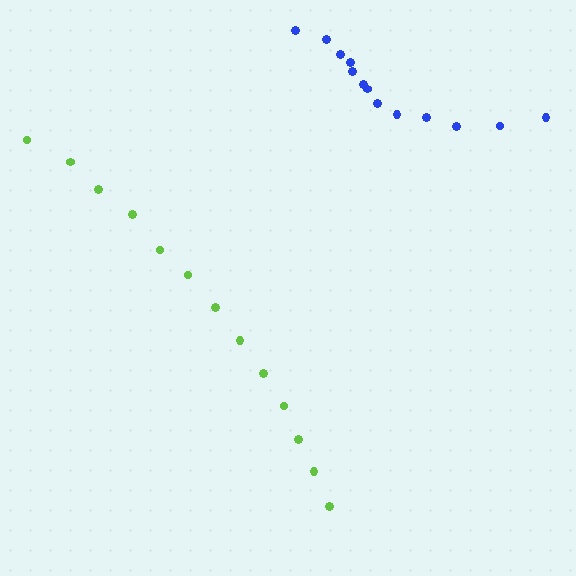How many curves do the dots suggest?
There are 2 distinct paths.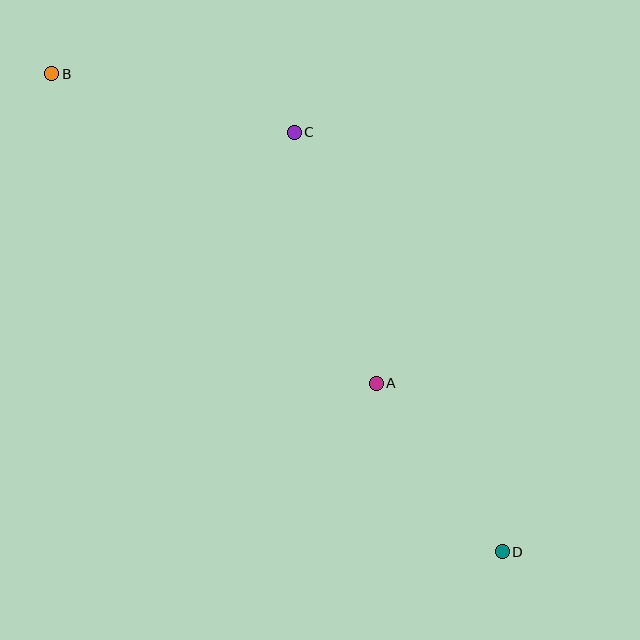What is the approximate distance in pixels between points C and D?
The distance between C and D is approximately 468 pixels.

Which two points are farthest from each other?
Points B and D are farthest from each other.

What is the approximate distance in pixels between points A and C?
The distance between A and C is approximately 264 pixels.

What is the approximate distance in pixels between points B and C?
The distance between B and C is approximately 250 pixels.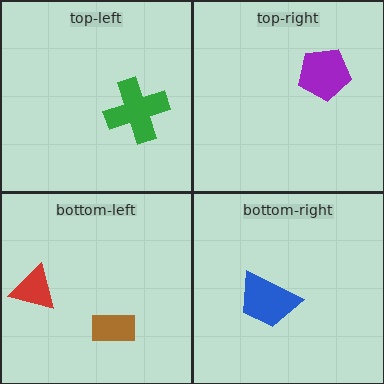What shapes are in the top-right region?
The purple pentagon.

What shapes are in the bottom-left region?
The red triangle, the brown rectangle.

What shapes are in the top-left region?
The green cross.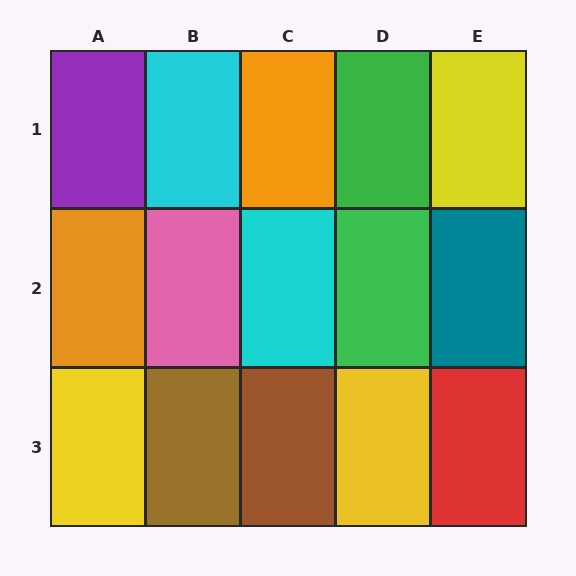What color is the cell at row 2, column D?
Green.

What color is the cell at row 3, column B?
Brown.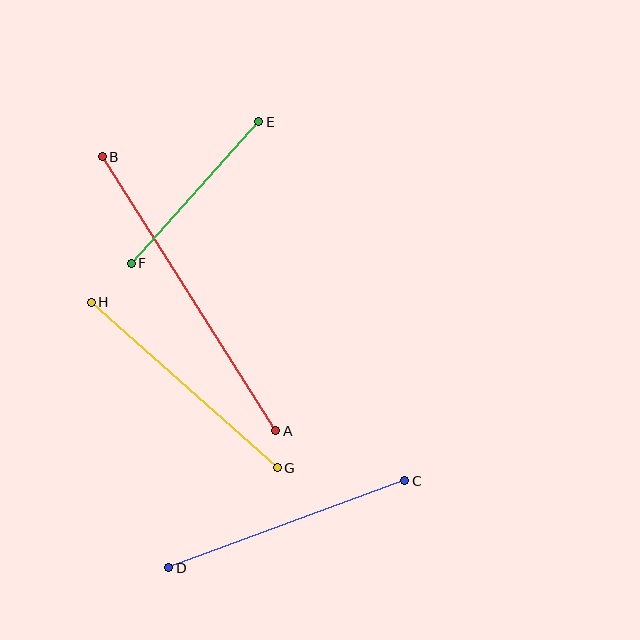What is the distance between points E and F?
The distance is approximately 191 pixels.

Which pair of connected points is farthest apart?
Points A and B are farthest apart.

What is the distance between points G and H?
The distance is approximately 249 pixels.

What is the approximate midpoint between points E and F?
The midpoint is at approximately (195, 193) pixels.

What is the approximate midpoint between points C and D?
The midpoint is at approximately (287, 524) pixels.